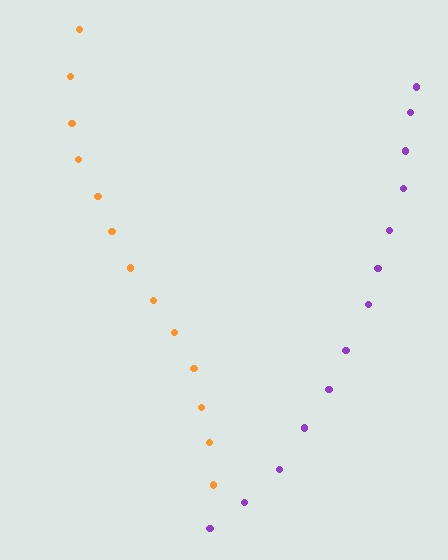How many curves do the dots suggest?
There are 2 distinct paths.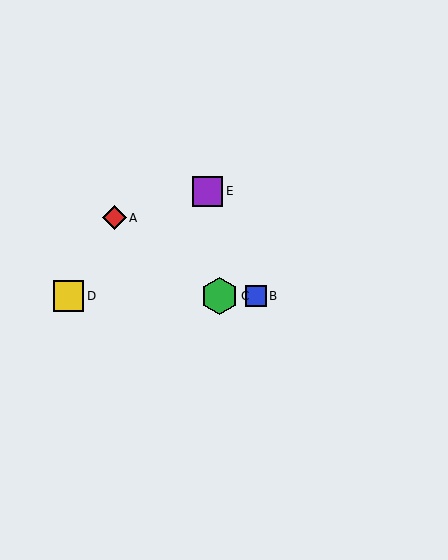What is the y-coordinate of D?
Object D is at y≈296.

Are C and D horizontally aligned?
Yes, both are at y≈296.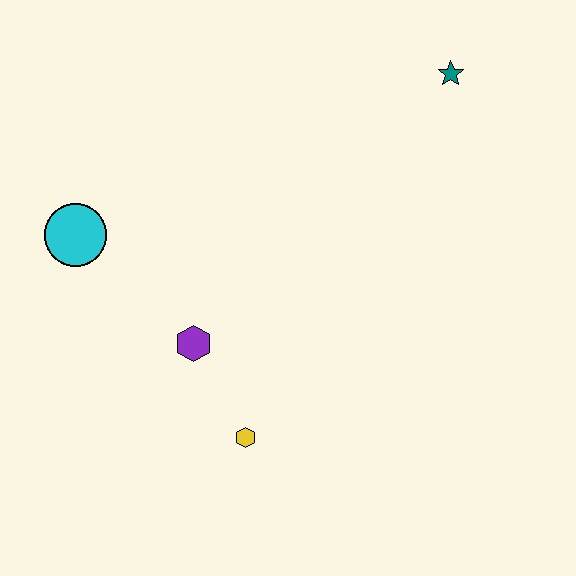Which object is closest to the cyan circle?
The purple hexagon is closest to the cyan circle.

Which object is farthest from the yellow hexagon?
The teal star is farthest from the yellow hexagon.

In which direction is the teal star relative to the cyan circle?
The teal star is to the right of the cyan circle.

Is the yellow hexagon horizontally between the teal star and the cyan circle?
Yes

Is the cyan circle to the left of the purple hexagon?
Yes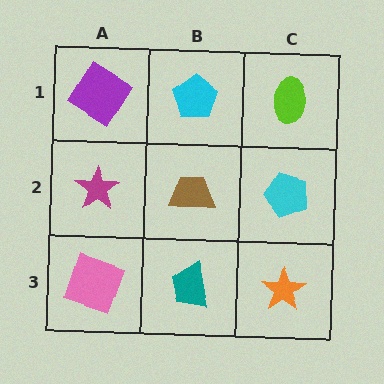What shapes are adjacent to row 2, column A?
A purple diamond (row 1, column A), a pink square (row 3, column A), a brown trapezoid (row 2, column B).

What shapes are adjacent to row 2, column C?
A lime ellipse (row 1, column C), an orange star (row 3, column C), a brown trapezoid (row 2, column B).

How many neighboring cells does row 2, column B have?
4.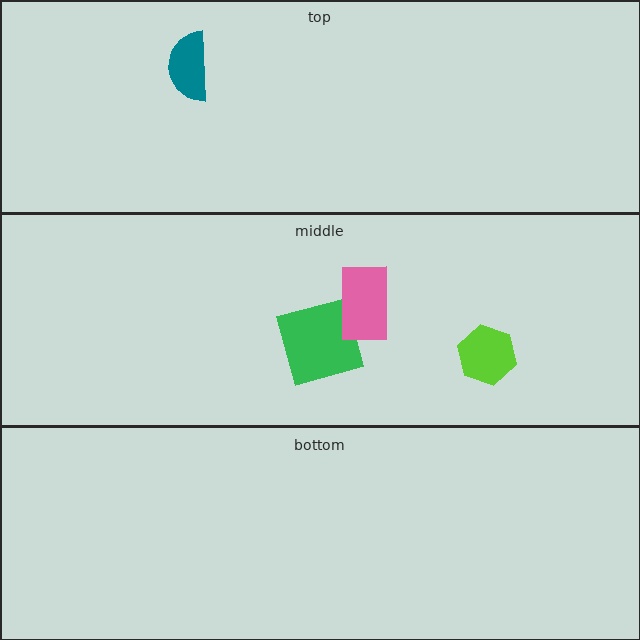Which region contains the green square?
The middle region.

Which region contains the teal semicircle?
The top region.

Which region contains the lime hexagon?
The middle region.